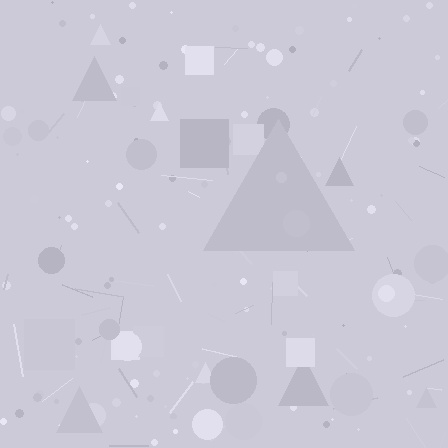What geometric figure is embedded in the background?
A triangle is embedded in the background.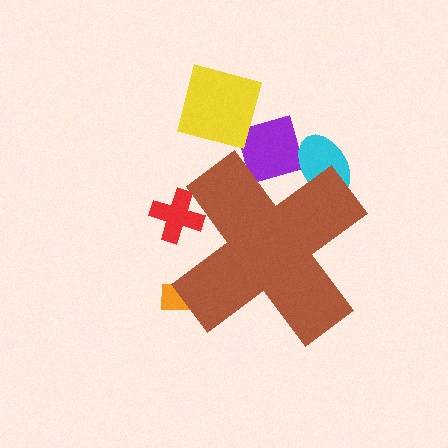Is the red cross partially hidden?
Yes, the red cross is partially hidden behind the brown cross.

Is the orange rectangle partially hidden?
Yes, the orange rectangle is partially hidden behind the brown cross.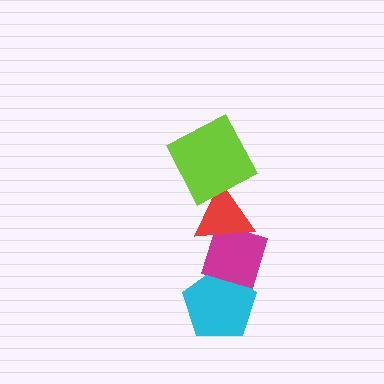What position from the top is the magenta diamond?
The magenta diamond is 3rd from the top.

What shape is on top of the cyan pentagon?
The magenta diamond is on top of the cyan pentagon.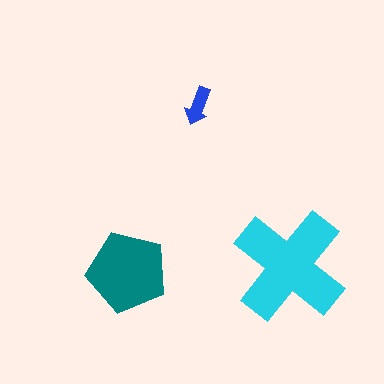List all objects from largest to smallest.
The cyan cross, the teal pentagon, the blue arrow.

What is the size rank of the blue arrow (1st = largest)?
3rd.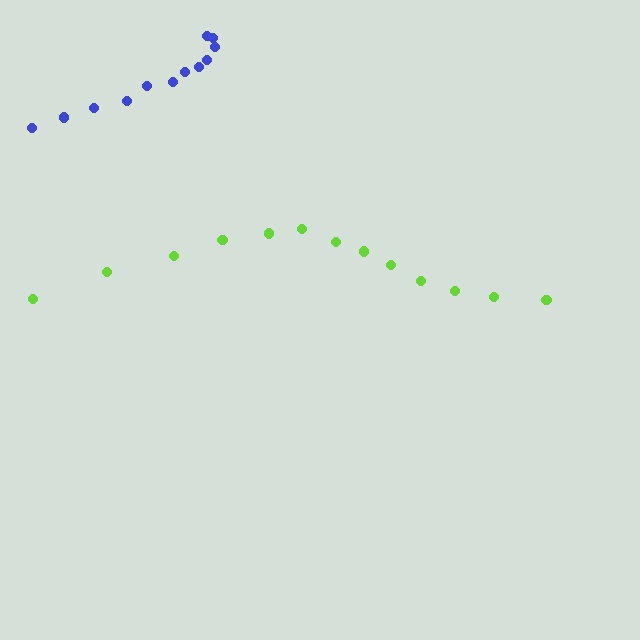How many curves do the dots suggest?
There are 2 distinct paths.